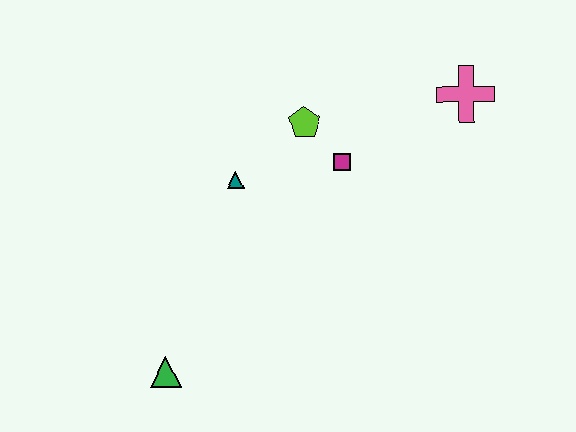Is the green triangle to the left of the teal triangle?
Yes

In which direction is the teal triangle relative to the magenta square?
The teal triangle is to the left of the magenta square.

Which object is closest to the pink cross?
The magenta square is closest to the pink cross.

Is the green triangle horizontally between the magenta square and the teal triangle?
No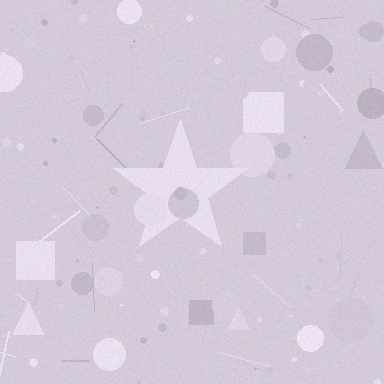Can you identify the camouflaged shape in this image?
The camouflaged shape is a star.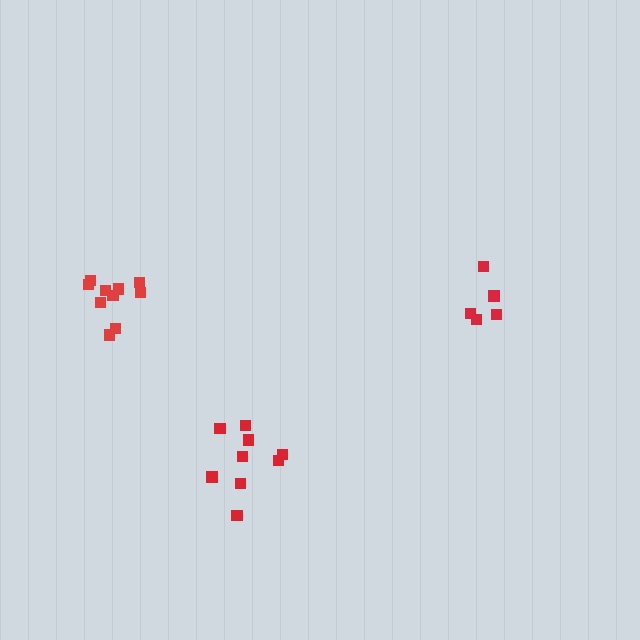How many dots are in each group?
Group 1: 5 dots, Group 2: 9 dots, Group 3: 10 dots (24 total).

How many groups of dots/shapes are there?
There are 3 groups.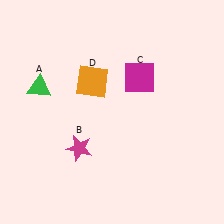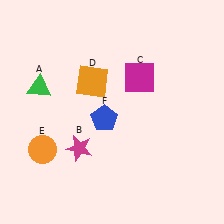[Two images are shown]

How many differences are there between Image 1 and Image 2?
There are 2 differences between the two images.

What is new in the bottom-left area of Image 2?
A blue pentagon (F) was added in the bottom-left area of Image 2.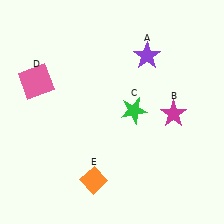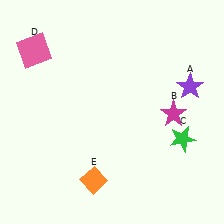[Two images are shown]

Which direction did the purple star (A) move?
The purple star (A) moved right.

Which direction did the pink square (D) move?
The pink square (D) moved up.